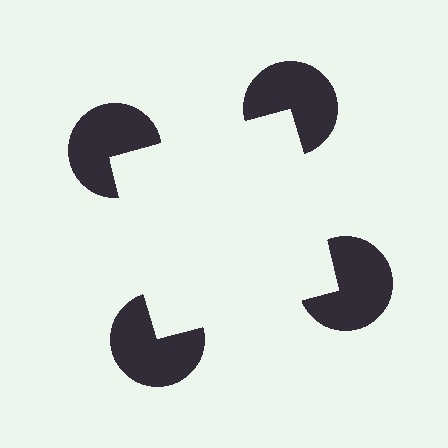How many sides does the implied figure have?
4 sides.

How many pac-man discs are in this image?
There are 4 — one at each vertex of the illusory square.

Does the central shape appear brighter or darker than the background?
It typically appears slightly brighter than the background, even though no actual brightness change is drawn.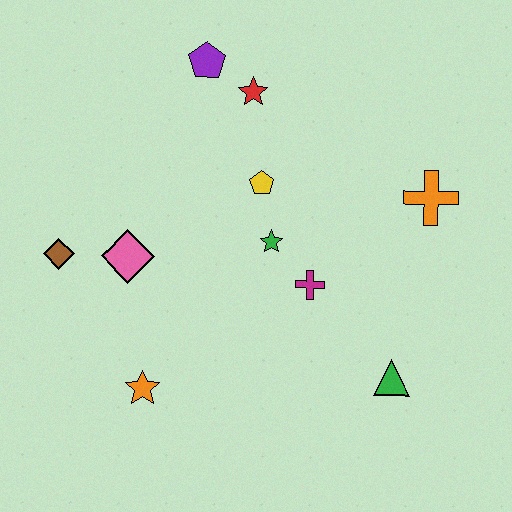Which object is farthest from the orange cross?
The brown diamond is farthest from the orange cross.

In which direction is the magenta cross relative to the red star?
The magenta cross is below the red star.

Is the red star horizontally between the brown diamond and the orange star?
No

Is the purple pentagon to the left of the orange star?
No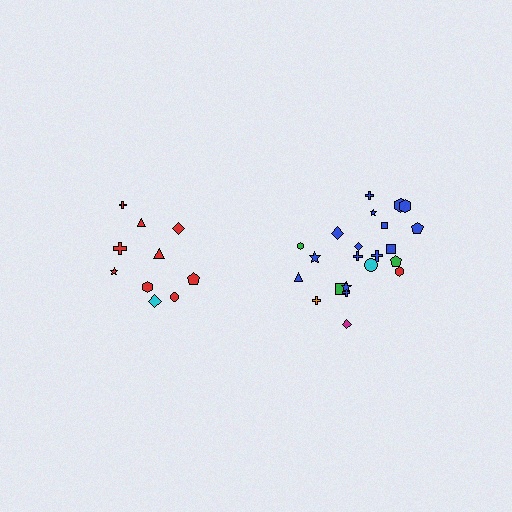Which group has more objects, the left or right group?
The right group.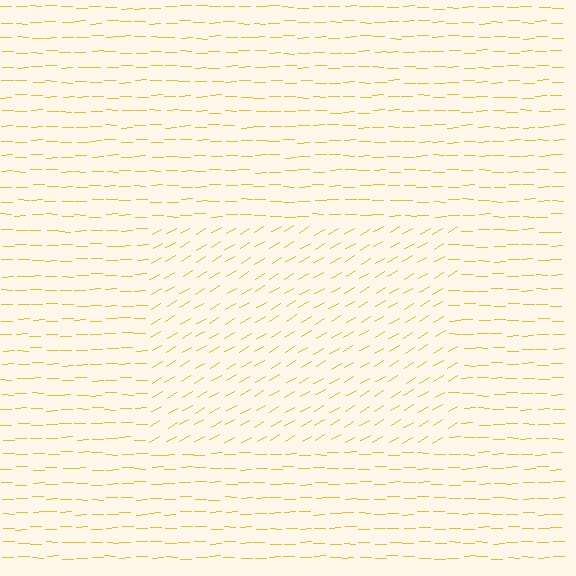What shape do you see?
I see a rectangle.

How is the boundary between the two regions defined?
The boundary is defined purely by a change in line orientation (approximately 30 degrees difference). All lines are the same color and thickness.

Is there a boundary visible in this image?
Yes, there is a texture boundary formed by a change in line orientation.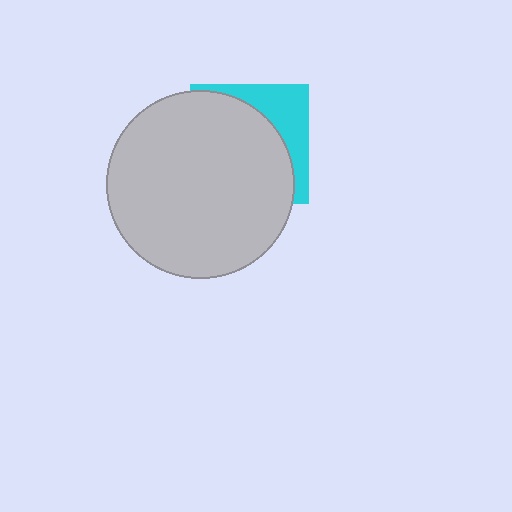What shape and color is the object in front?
The object in front is a light gray circle.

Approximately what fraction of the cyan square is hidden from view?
Roughly 70% of the cyan square is hidden behind the light gray circle.